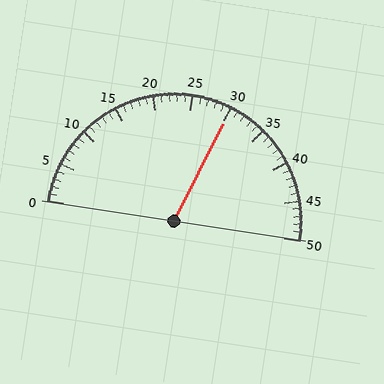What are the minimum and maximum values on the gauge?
The gauge ranges from 0 to 50.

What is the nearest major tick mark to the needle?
The nearest major tick mark is 30.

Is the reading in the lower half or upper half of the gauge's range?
The reading is in the upper half of the range (0 to 50).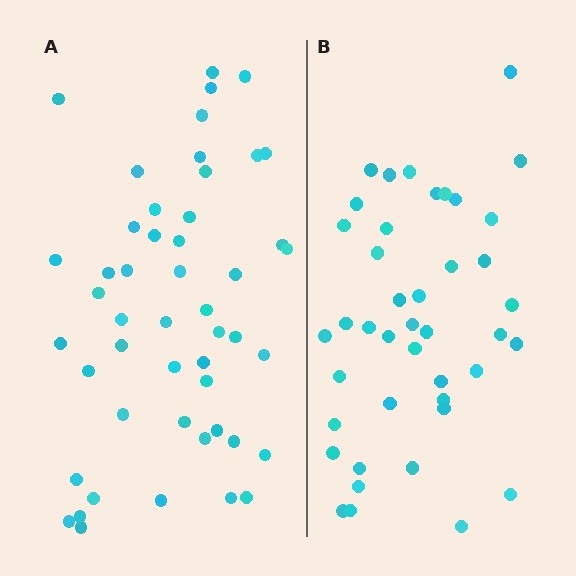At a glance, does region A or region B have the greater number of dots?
Region A (the left region) has more dots.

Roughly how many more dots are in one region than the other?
Region A has roughly 8 or so more dots than region B.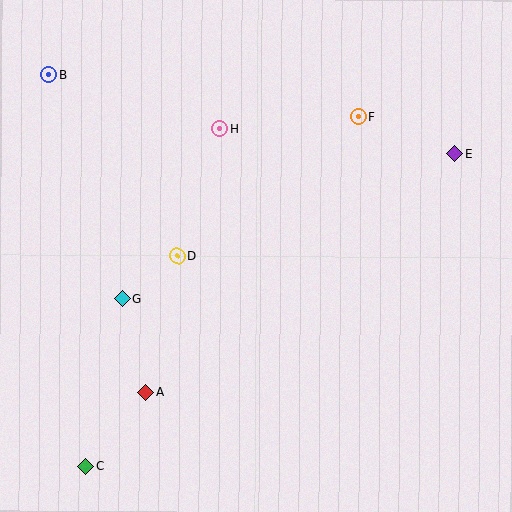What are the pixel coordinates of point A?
Point A is at (146, 393).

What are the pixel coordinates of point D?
Point D is at (177, 256).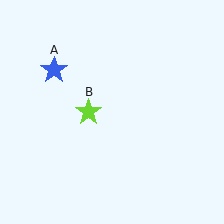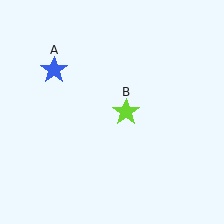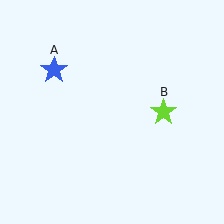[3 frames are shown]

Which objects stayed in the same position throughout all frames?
Blue star (object A) remained stationary.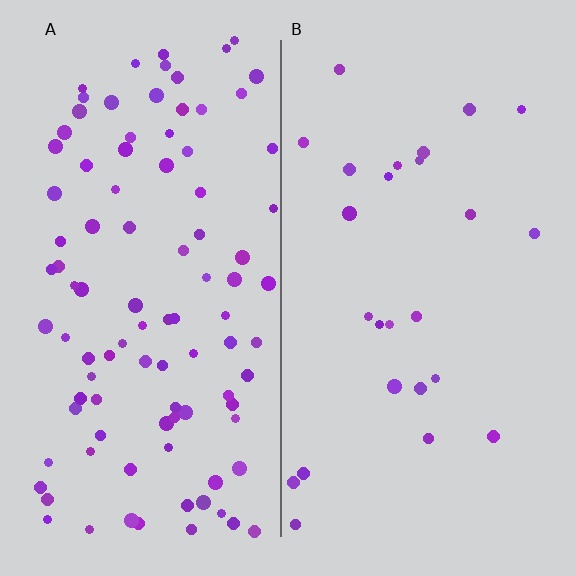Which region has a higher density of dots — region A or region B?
A (the left).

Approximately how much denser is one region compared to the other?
Approximately 3.8× — region A over region B.